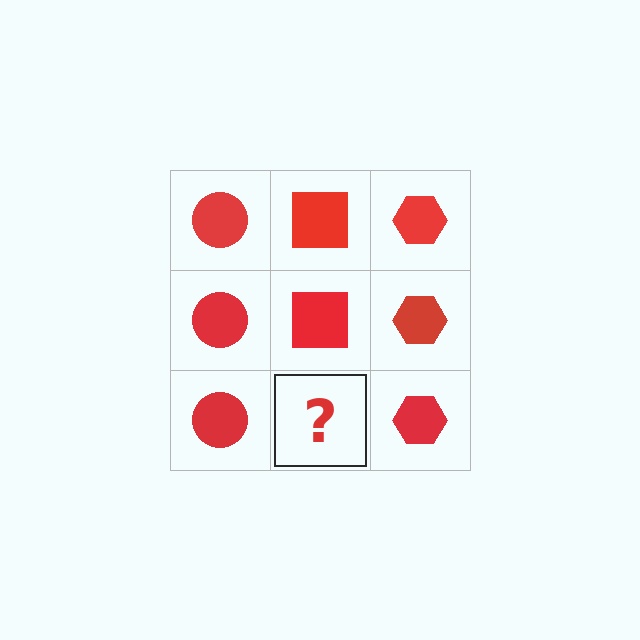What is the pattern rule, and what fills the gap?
The rule is that each column has a consistent shape. The gap should be filled with a red square.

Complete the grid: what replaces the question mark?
The question mark should be replaced with a red square.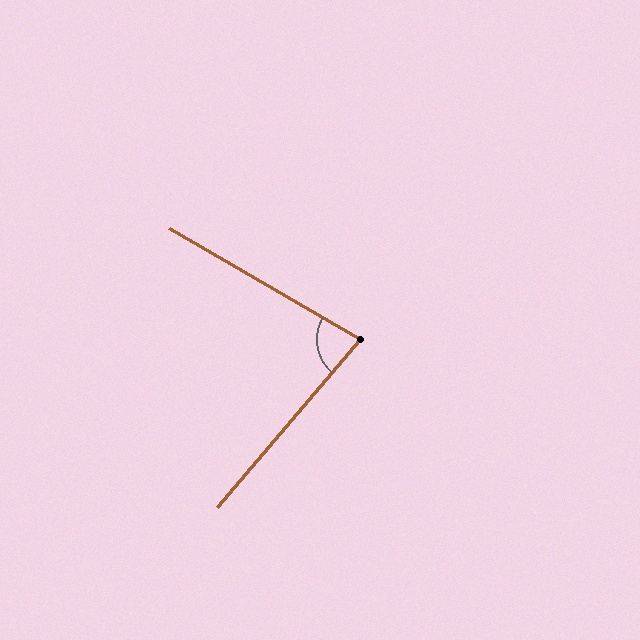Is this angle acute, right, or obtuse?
It is acute.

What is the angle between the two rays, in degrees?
Approximately 80 degrees.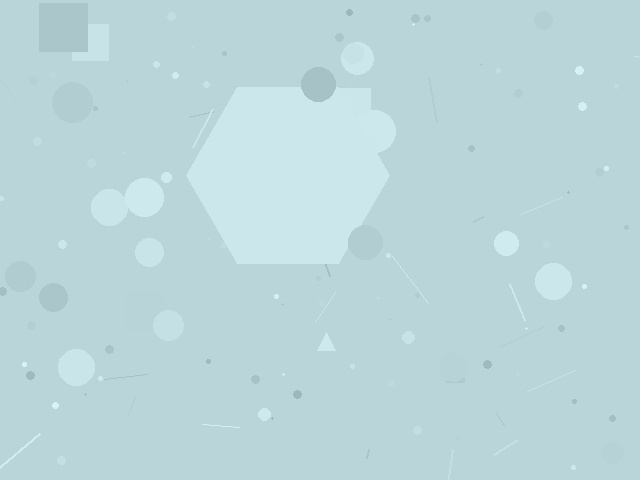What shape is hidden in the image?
A hexagon is hidden in the image.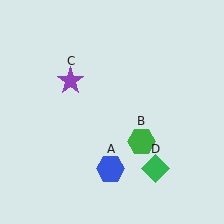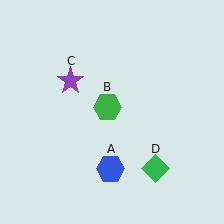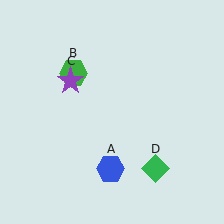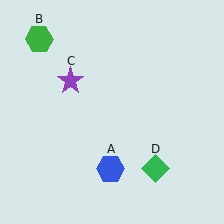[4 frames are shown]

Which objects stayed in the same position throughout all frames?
Blue hexagon (object A) and purple star (object C) and green diamond (object D) remained stationary.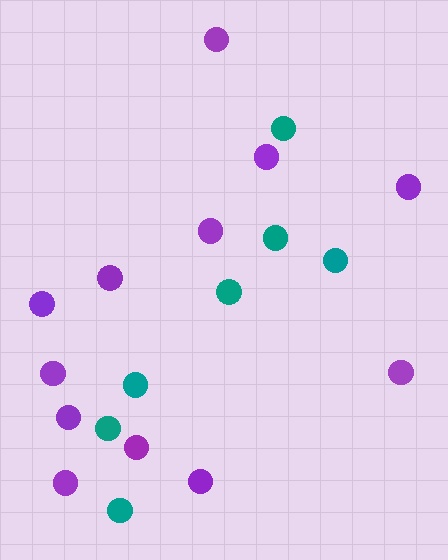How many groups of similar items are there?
There are 2 groups: one group of purple circles (12) and one group of teal circles (7).